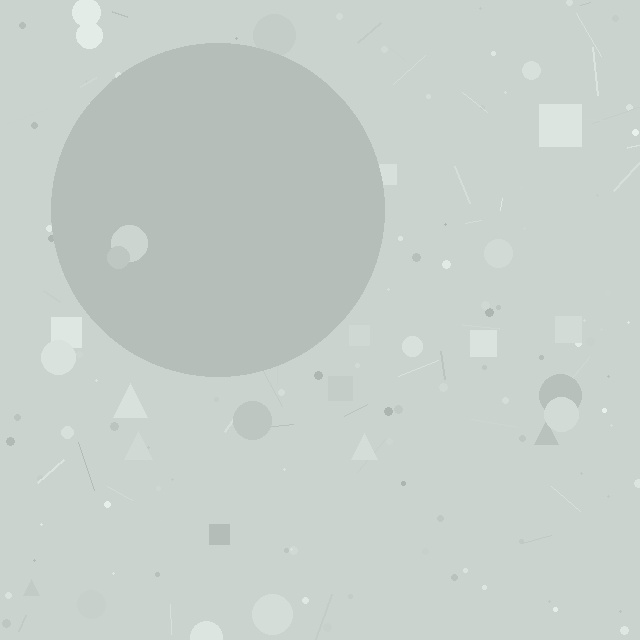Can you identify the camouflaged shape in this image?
The camouflaged shape is a circle.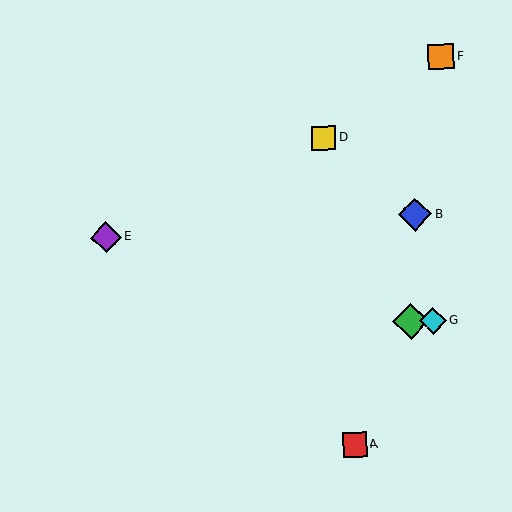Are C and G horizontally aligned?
Yes, both are at y≈321.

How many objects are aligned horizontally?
2 objects (C, G) are aligned horizontally.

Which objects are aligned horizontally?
Objects C, G are aligned horizontally.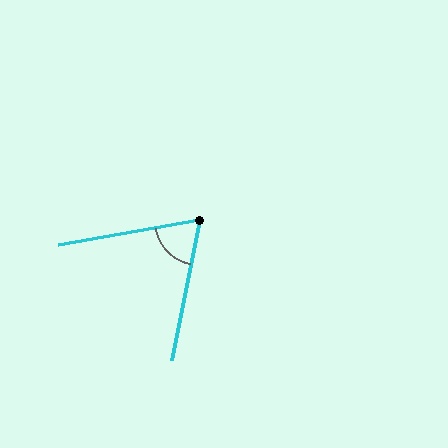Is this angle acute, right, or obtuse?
It is acute.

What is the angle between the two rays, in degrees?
Approximately 69 degrees.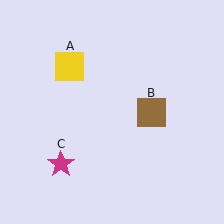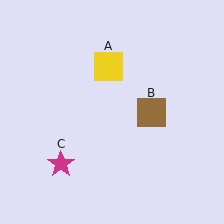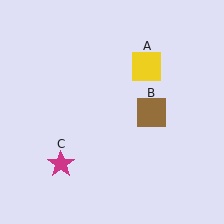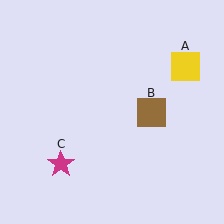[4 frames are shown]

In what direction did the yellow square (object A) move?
The yellow square (object A) moved right.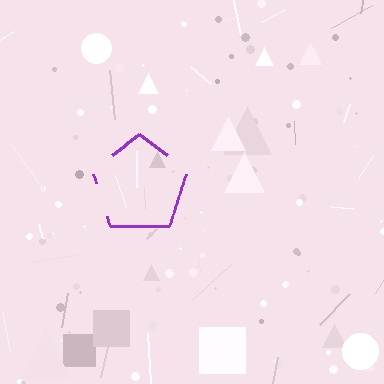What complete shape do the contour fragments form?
The contour fragments form a pentagon.